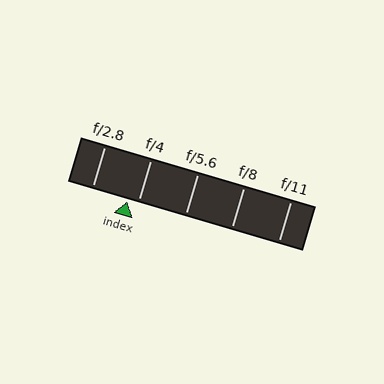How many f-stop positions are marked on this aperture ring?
There are 5 f-stop positions marked.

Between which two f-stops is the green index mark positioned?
The index mark is between f/2.8 and f/4.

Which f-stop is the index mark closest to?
The index mark is closest to f/4.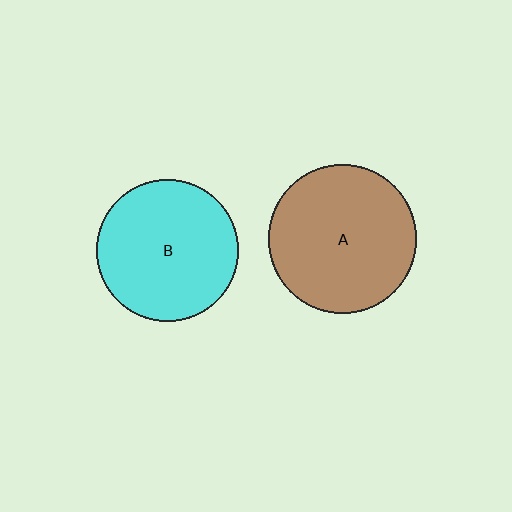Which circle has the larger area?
Circle A (brown).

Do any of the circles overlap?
No, none of the circles overlap.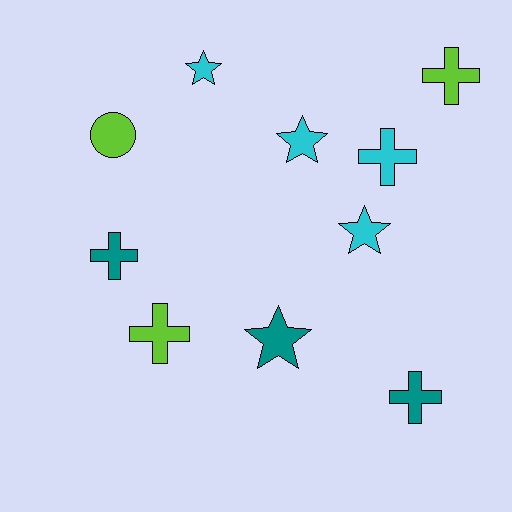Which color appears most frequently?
Cyan, with 4 objects.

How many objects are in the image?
There are 10 objects.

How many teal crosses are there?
There are 2 teal crosses.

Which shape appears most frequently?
Cross, with 5 objects.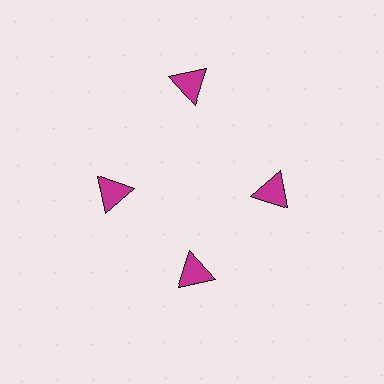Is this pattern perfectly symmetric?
No. The 4 magenta triangles are arranged in a ring, but one element near the 12 o'clock position is pushed outward from the center, breaking the 4-fold rotational symmetry.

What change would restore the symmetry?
The symmetry would be restored by moving it inward, back onto the ring so that all 4 triangles sit at equal angles and equal distance from the center.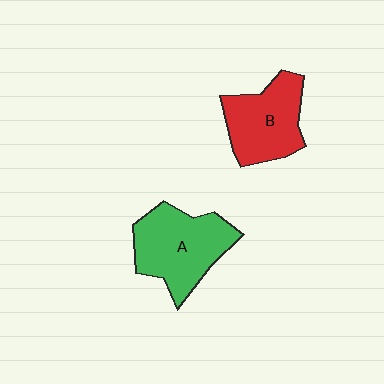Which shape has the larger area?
Shape A (green).